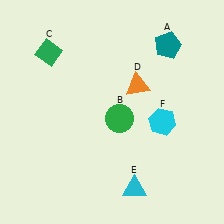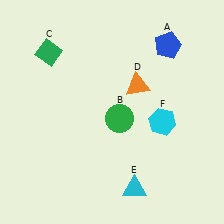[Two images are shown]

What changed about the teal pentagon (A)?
In Image 1, A is teal. In Image 2, it changed to blue.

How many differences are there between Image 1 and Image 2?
There is 1 difference between the two images.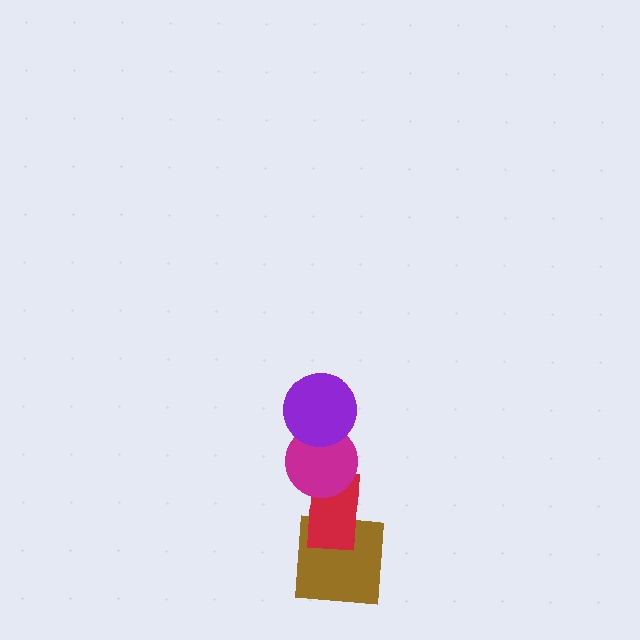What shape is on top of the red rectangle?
The magenta circle is on top of the red rectangle.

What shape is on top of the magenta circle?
The purple circle is on top of the magenta circle.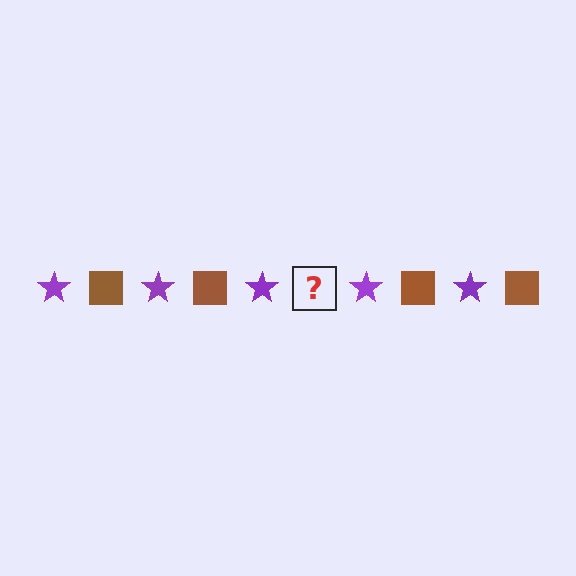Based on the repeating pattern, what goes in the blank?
The blank should be a brown square.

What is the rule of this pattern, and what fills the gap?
The rule is that the pattern alternates between purple star and brown square. The gap should be filled with a brown square.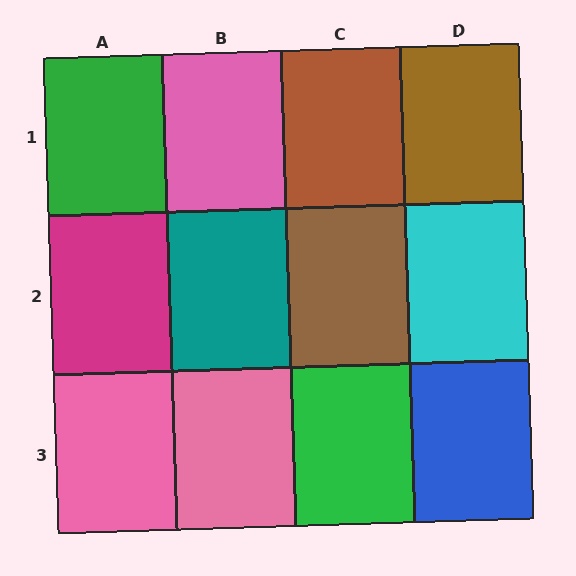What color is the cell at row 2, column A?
Magenta.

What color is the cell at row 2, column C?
Brown.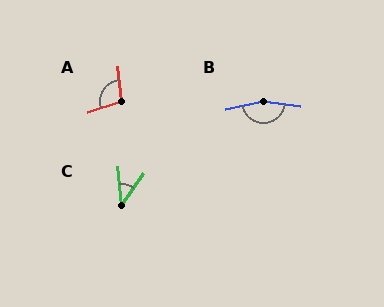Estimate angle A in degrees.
Approximately 103 degrees.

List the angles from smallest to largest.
C (40°), A (103°), B (162°).